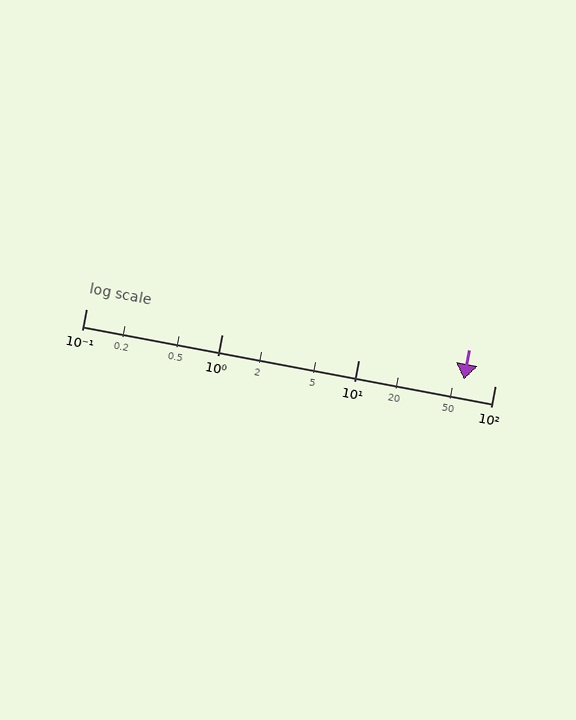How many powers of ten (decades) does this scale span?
The scale spans 3 decades, from 0.1 to 100.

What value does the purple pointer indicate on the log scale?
The pointer indicates approximately 59.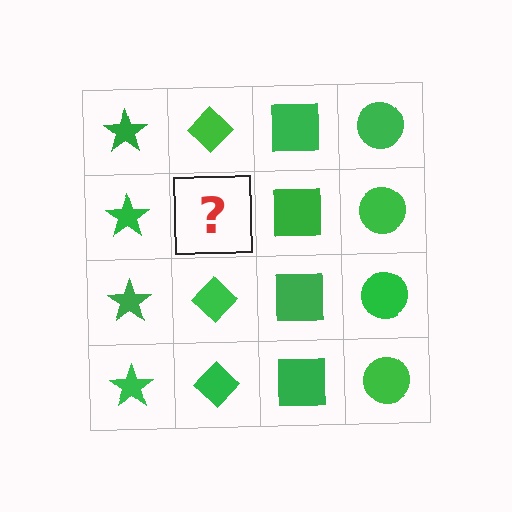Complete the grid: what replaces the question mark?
The question mark should be replaced with a green diamond.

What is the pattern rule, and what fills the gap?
The rule is that each column has a consistent shape. The gap should be filled with a green diamond.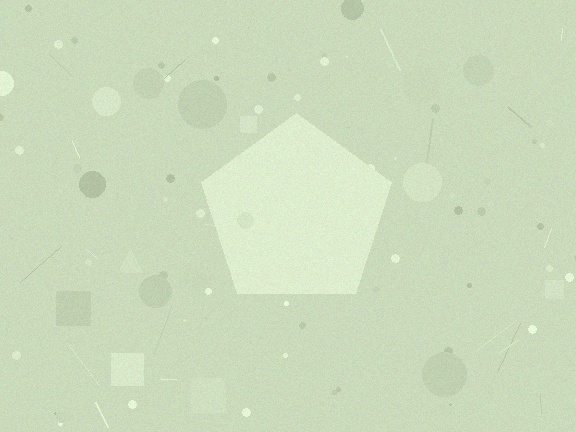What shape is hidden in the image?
A pentagon is hidden in the image.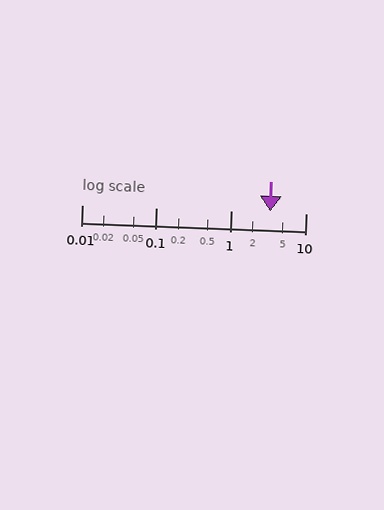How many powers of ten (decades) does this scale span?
The scale spans 3 decades, from 0.01 to 10.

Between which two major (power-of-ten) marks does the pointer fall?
The pointer is between 1 and 10.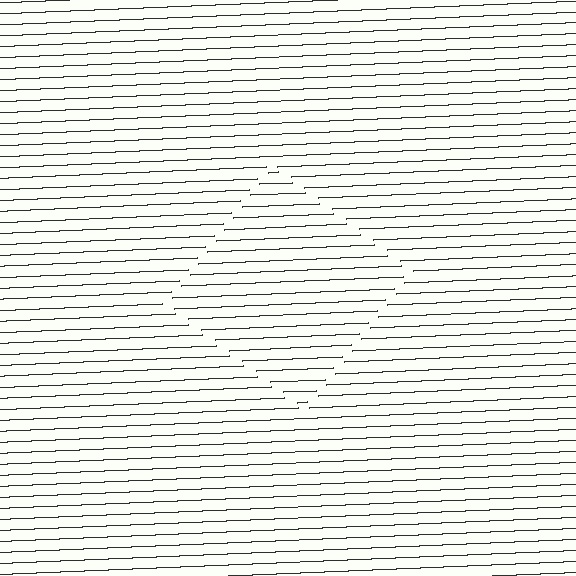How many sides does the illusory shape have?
4 sides — the line-ends trace a square.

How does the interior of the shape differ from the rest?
The interior of the shape contains the same grating, shifted by half a period — the contour is defined by the phase discontinuity where line-ends from the inner and outer gratings abut.